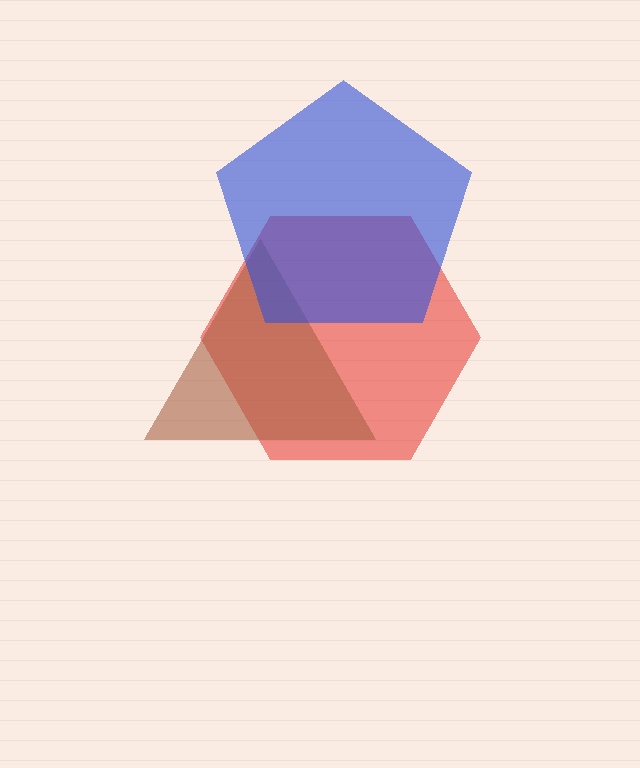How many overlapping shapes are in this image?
There are 3 overlapping shapes in the image.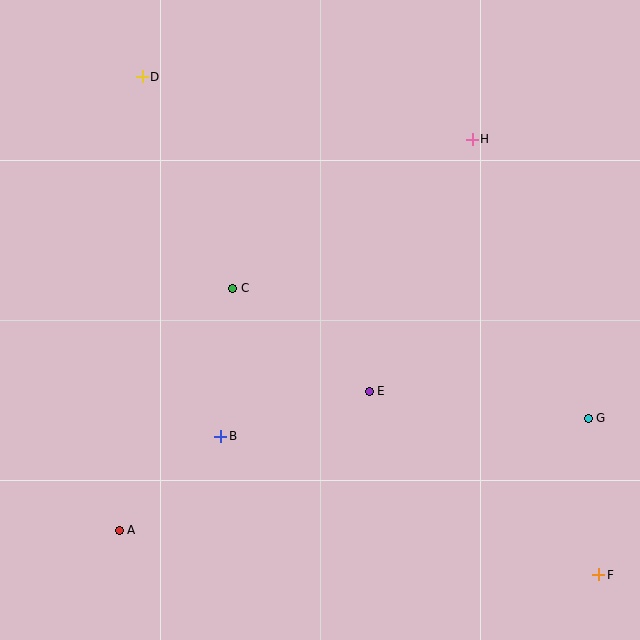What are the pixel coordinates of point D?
Point D is at (142, 77).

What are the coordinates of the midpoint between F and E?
The midpoint between F and E is at (484, 483).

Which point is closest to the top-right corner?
Point H is closest to the top-right corner.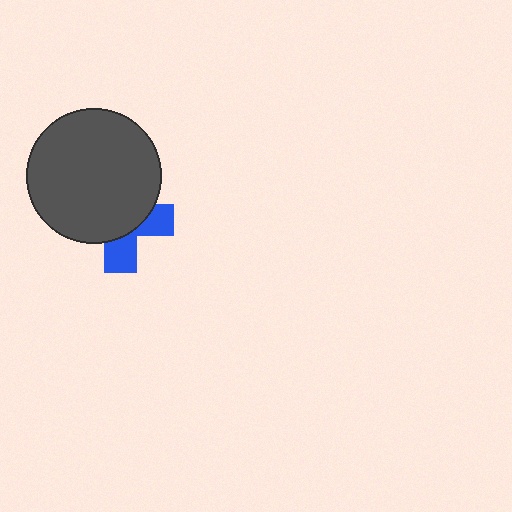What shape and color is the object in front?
The object in front is a dark gray circle.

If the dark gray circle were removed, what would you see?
You would see the complete blue cross.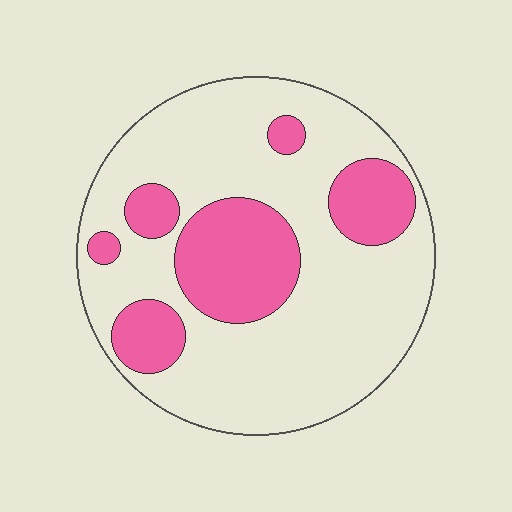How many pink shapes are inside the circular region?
6.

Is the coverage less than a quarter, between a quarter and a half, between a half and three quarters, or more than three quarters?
Between a quarter and a half.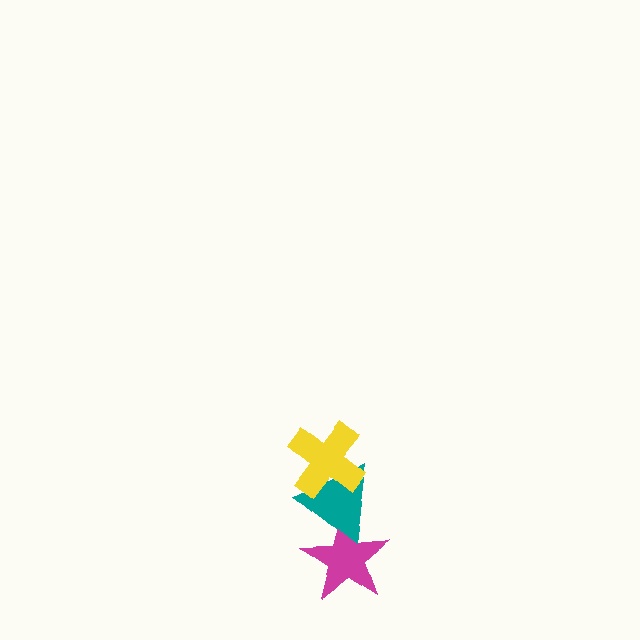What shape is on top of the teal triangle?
The yellow cross is on top of the teal triangle.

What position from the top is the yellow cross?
The yellow cross is 1st from the top.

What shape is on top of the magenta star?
The teal triangle is on top of the magenta star.